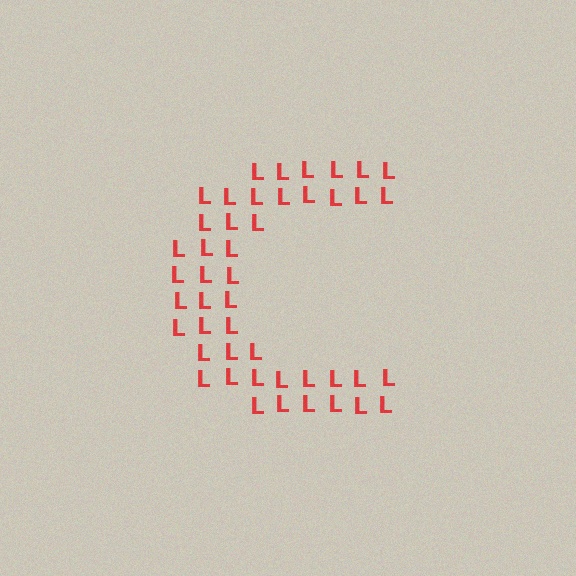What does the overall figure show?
The overall figure shows the letter C.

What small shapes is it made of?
It is made of small letter L's.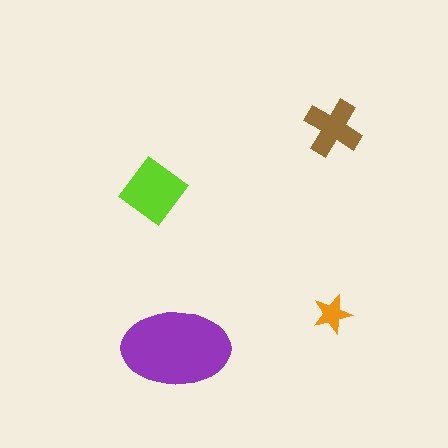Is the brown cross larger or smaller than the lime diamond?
Smaller.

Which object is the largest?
The purple ellipse.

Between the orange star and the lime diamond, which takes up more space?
The lime diamond.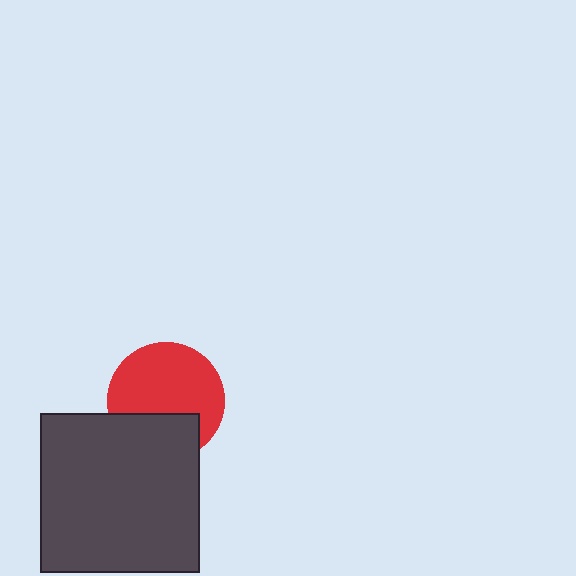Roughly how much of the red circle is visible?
Most of it is visible (roughly 69%).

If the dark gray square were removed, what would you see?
You would see the complete red circle.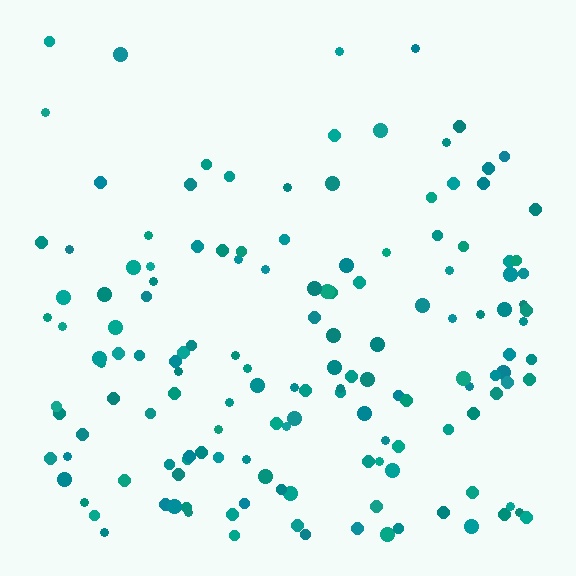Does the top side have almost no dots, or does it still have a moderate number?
Still a moderate number, just noticeably fewer than the bottom.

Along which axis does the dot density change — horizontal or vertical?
Vertical.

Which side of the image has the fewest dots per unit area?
The top.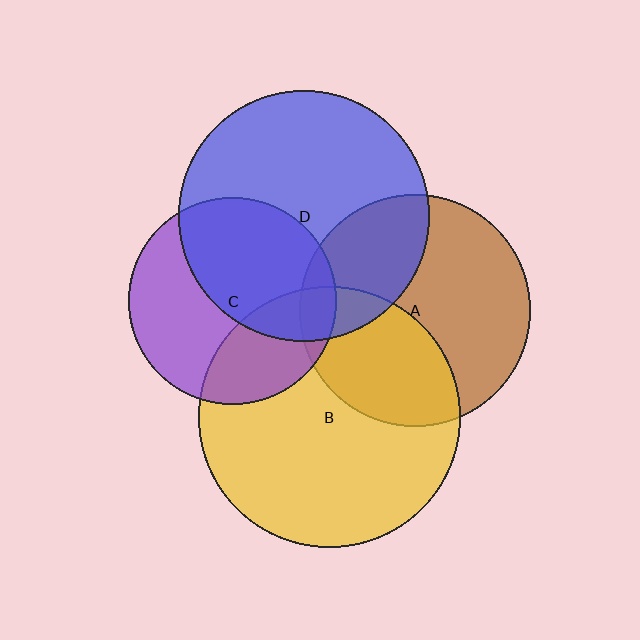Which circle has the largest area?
Circle B (yellow).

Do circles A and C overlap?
Yes.